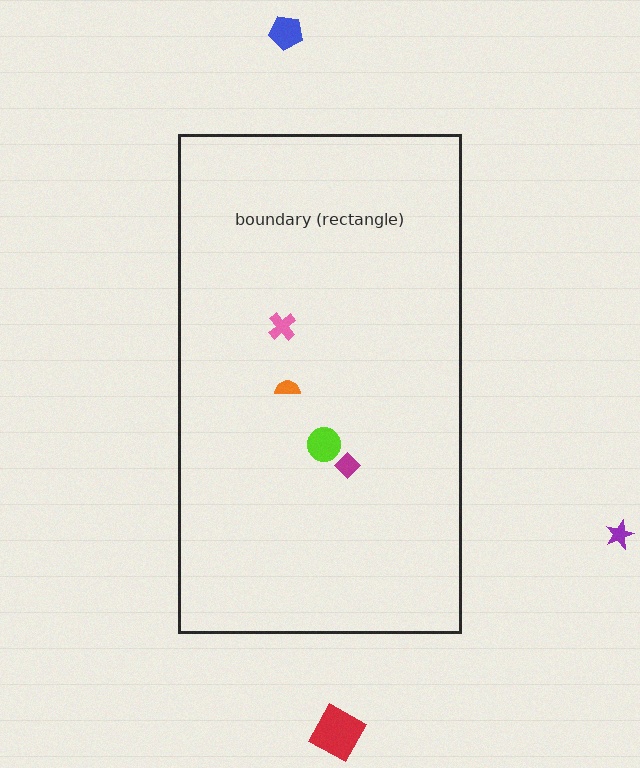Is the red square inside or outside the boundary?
Outside.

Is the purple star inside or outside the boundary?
Outside.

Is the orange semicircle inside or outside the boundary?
Inside.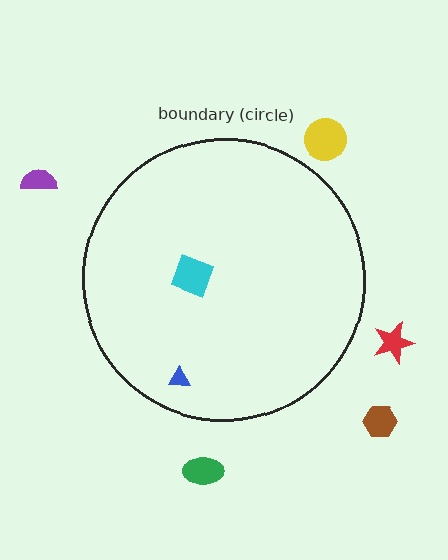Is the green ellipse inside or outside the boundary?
Outside.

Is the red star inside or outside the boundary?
Outside.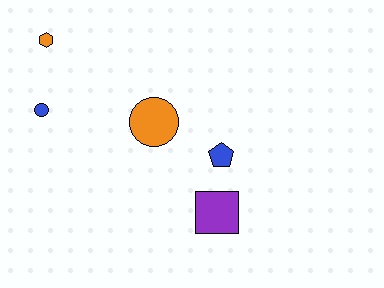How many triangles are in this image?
There are no triangles.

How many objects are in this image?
There are 5 objects.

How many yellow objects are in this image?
There are no yellow objects.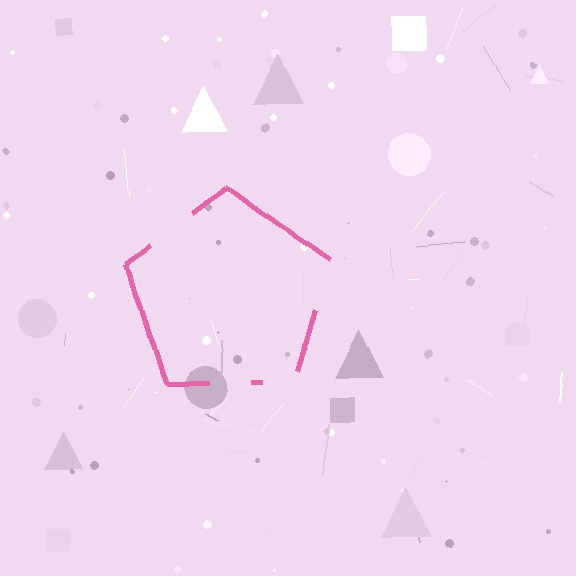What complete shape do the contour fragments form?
The contour fragments form a pentagon.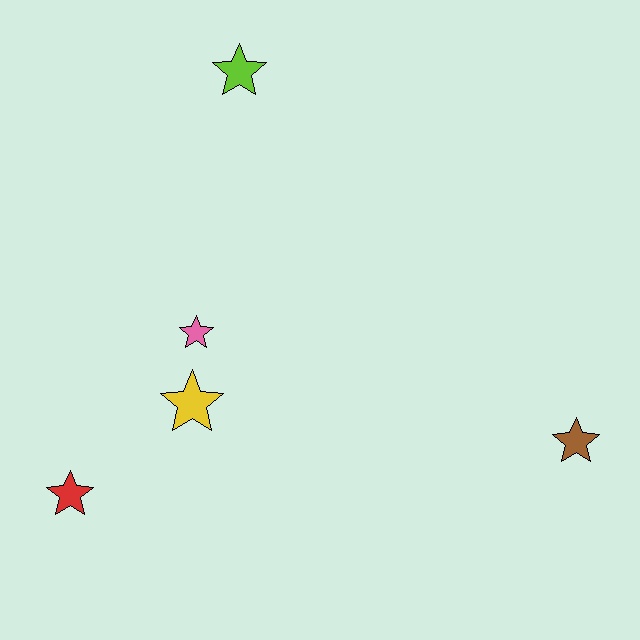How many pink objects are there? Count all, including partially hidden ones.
There is 1 pink object.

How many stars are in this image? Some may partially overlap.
There are 5 stars.